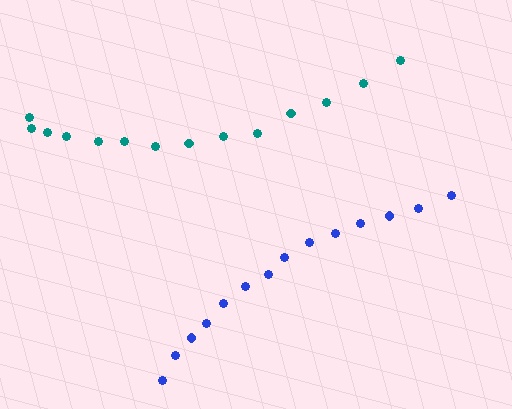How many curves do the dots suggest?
There are 2 distinct paths.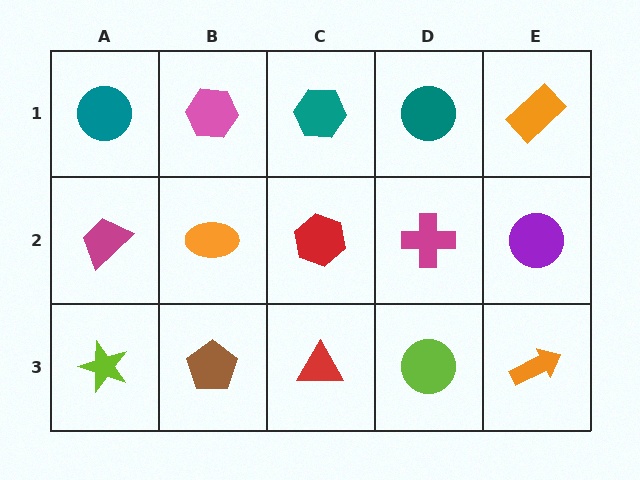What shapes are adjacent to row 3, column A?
A magenta trapezoid (row 2, column A), a brown pentagon (row 3, column B).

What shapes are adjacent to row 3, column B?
An orange ellipse (row 2, column B), a lime star (row 3, column A), a red triangle (row 3, column C).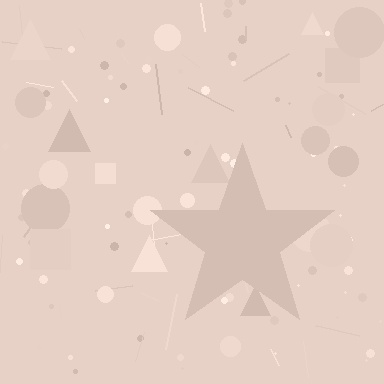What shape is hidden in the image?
A star is hidden in the image.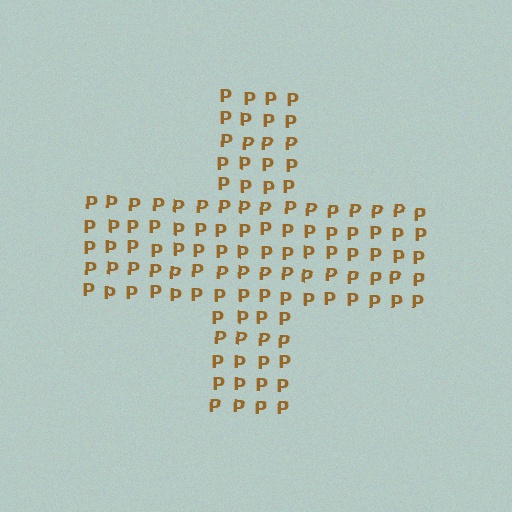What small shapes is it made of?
It is made of small letter P's.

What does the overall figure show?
The overall figure shows a cross.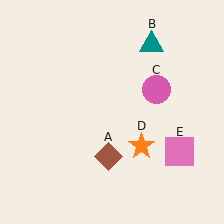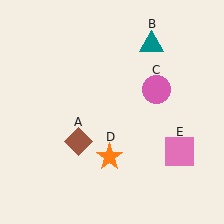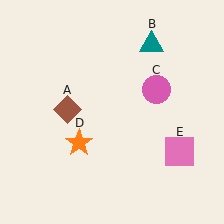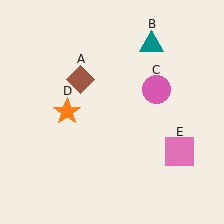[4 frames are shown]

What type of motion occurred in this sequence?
The brown diamond (object A), orange star (object D) rotated clockwise around the center of the scene.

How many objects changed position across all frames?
2 objects changed position: brown diamond (object A), orange star (object D).